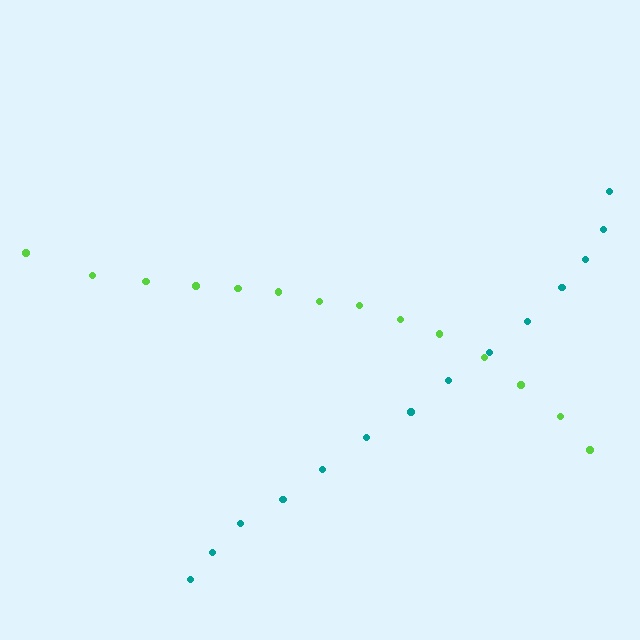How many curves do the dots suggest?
There are 2 distinct paths.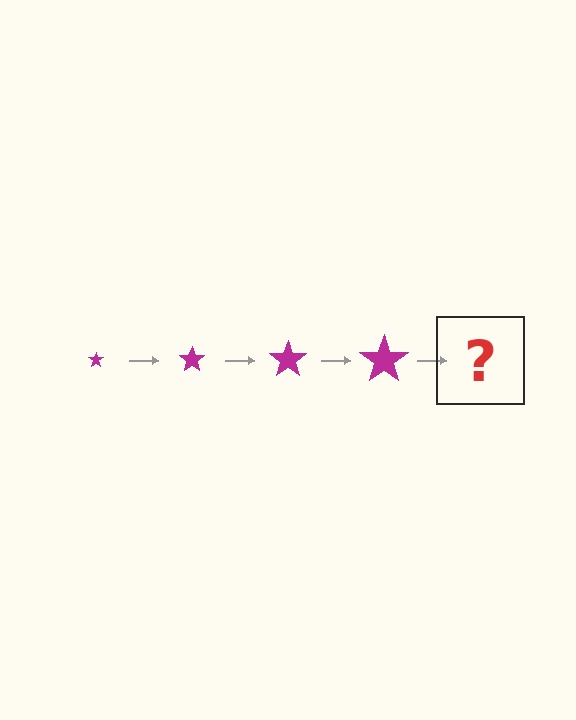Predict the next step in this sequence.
The next step is a magenta star, larger than the previous one.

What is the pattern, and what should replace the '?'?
The pattern is that the star gets progressively larger each step. The '?' should be a magenta star, larger than the previous one.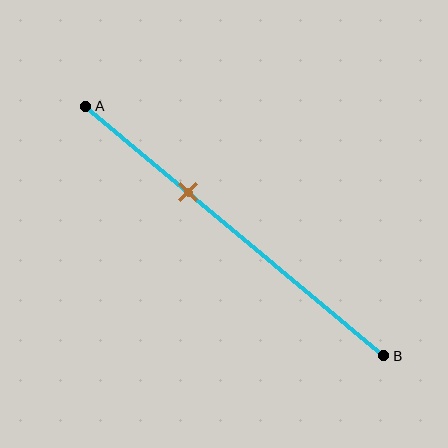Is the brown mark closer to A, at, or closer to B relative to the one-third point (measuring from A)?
The brown mark is approximately at the one-third point of segment AB.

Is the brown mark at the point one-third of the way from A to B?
Yes, the mark is approximately at the one-third point.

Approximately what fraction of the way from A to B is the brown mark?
The brown mark is approximately 35% of the way from A to B.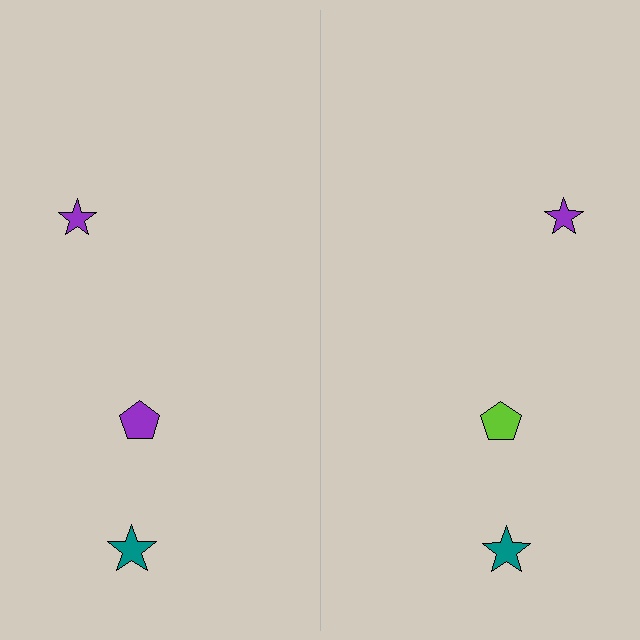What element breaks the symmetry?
The lime pentagon on the right side breaks the symmetry — its mirror counterpart is purple.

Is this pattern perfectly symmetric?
No, the pattern is not perfectly symmetric. The lime pentagon on the right side breaks the symmetry — its mirror counterpart is purple.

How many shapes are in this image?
There are 6 shapes in this image.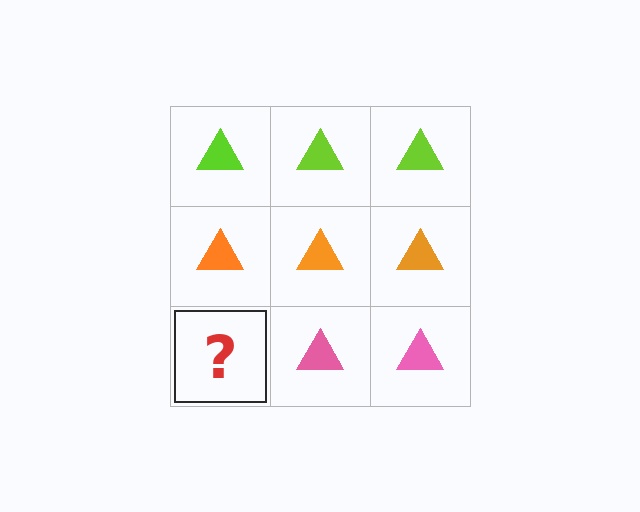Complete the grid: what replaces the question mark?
The question mark should be replaced with a pink triangle.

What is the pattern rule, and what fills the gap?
The rule is that each row has a consistent color. The gap should be filled with a pink triangle.